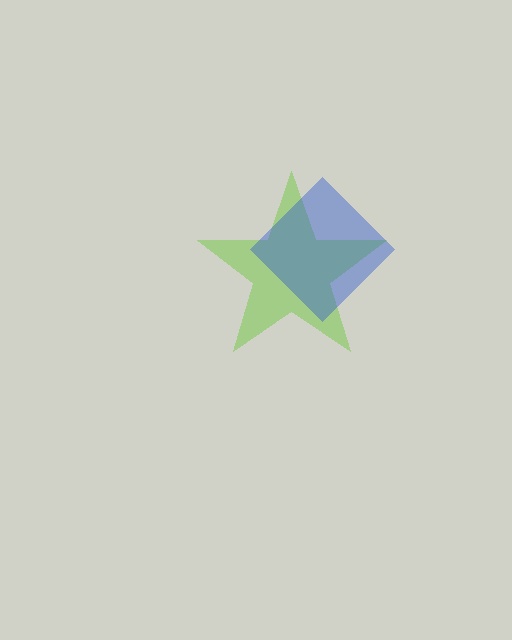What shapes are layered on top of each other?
The layered shapes are: a lime star, a blue diamond.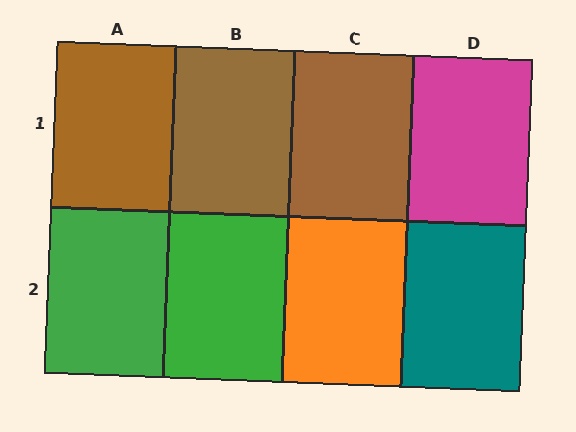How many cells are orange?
1 cell is orange.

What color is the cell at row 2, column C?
Orange.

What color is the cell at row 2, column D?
Teal.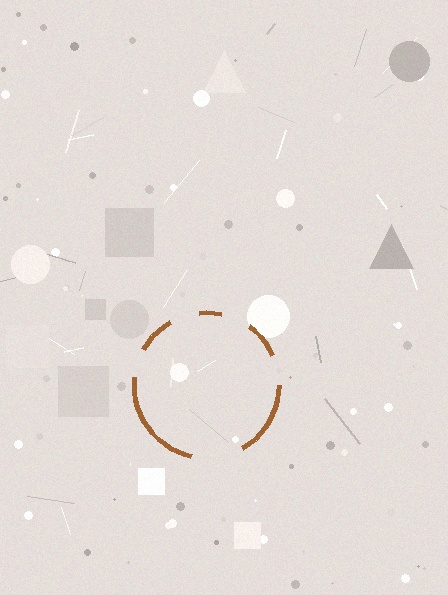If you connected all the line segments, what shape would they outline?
They would outline a circle.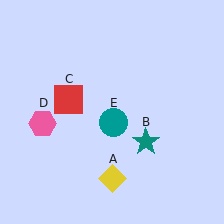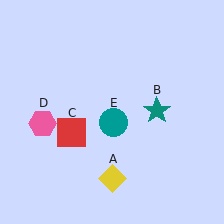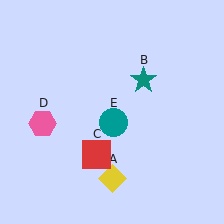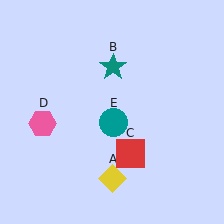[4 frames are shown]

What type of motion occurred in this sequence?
The teal star (object B), red square (object C) rotated counterclockwise around the center of the scene.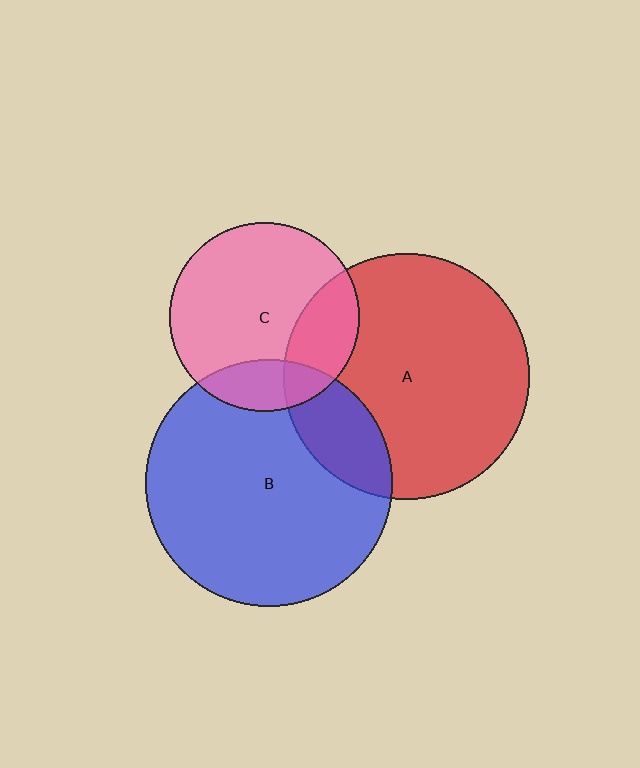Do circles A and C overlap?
Yes.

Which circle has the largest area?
Circle B (blue).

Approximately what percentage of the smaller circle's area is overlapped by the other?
Approximately 25%.